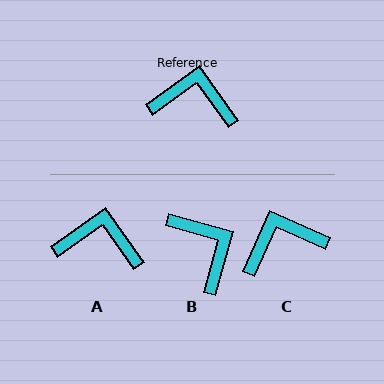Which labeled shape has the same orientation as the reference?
A.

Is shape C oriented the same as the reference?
No, it is off by about 30 degrees.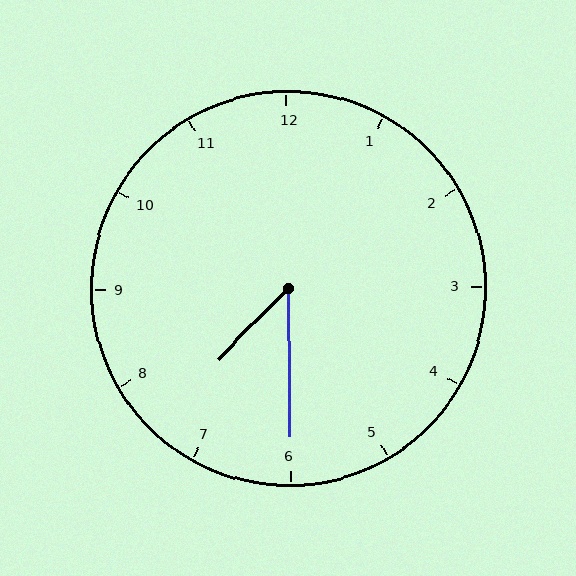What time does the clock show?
7:30.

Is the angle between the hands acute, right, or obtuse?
It is acute.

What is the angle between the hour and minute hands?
Approximately 45 degrees.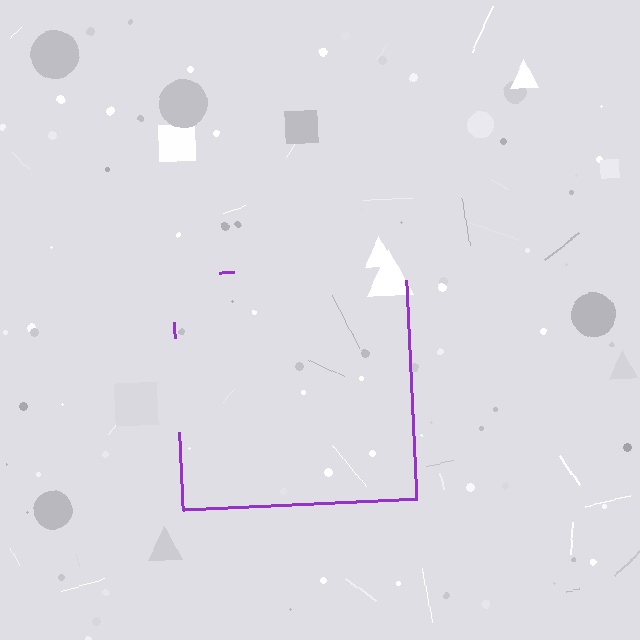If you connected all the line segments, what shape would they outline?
They would outline a square.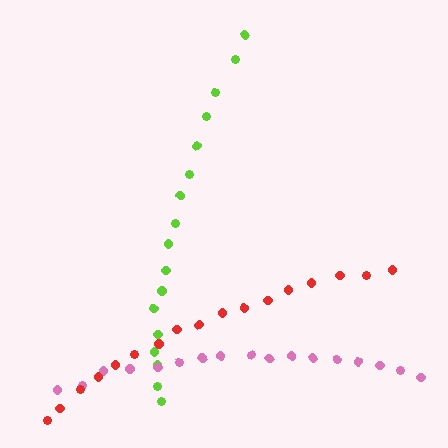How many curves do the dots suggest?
There are 3 distinct paths.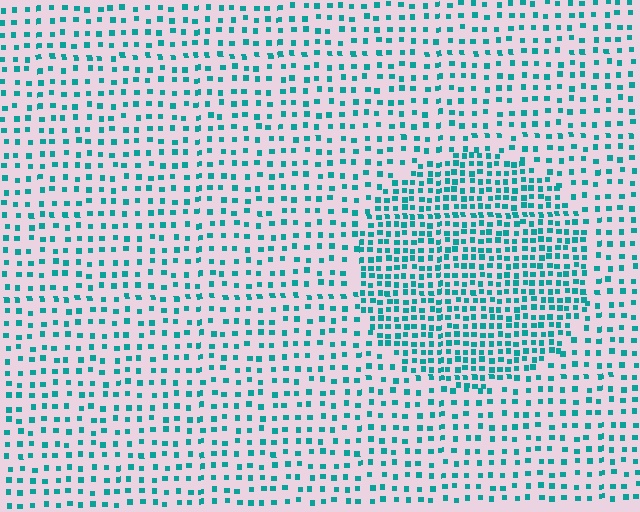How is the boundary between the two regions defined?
The boundary is defined by a change in element density (approximately 2.0x ratio). All elements are the same color, size, and shape.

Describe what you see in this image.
The image contains small teal elements arranged at two different densities. A circle-shaped region is visible where the elements are more densely packed than the surrounding area.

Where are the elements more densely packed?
The elements are more densely packed inside the circle boundary.